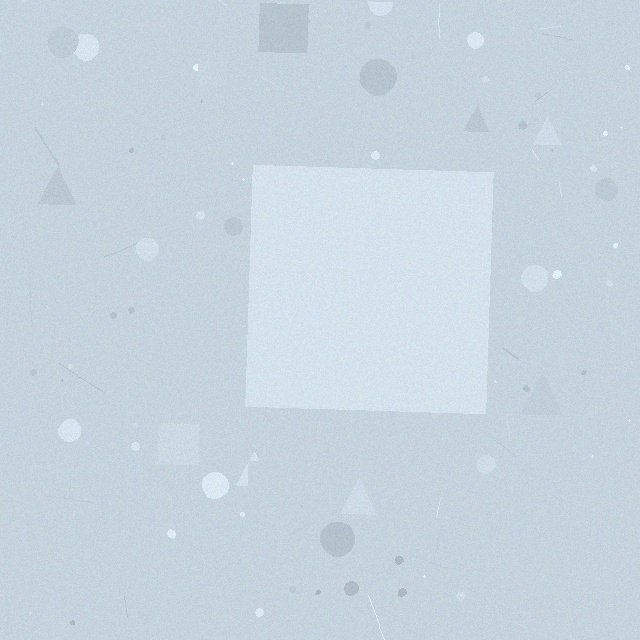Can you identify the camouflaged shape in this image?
The camouflaged shape is a square.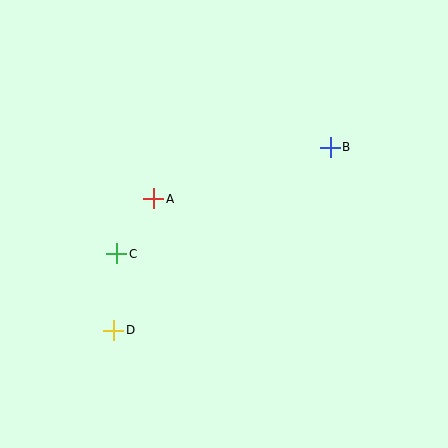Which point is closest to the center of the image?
Point A at (154, 199) is closest to the center.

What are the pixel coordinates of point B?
Point B is at (330, 147).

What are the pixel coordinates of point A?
Point A is at (154, 199).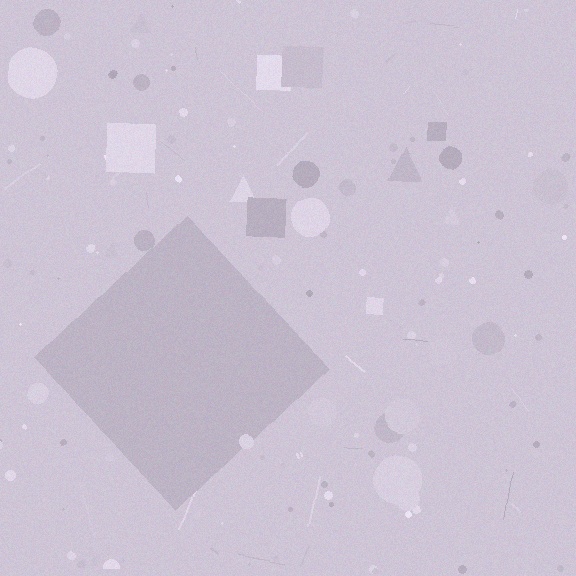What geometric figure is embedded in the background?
A diamond is embedded in the background.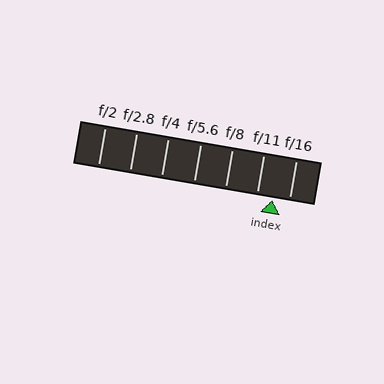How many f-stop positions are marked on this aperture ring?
There are 7 f-stop positions marked.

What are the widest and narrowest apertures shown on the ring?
The widest aperture shown is f/2 and the narrowest is f/16.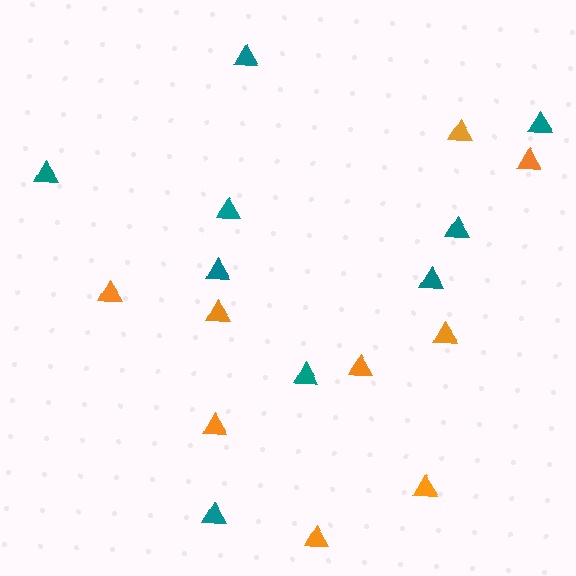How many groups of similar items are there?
There are 2 groups: one group of teal triangles (9) and one group of orange triangles (9).